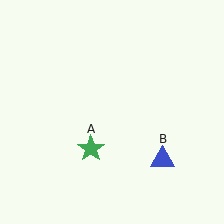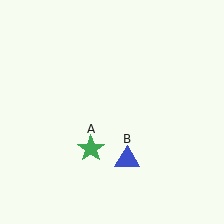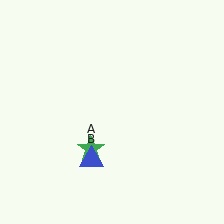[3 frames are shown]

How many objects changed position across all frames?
1 object changed position: blue triangle (object B).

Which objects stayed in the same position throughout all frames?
Green star (object A) remained stationary.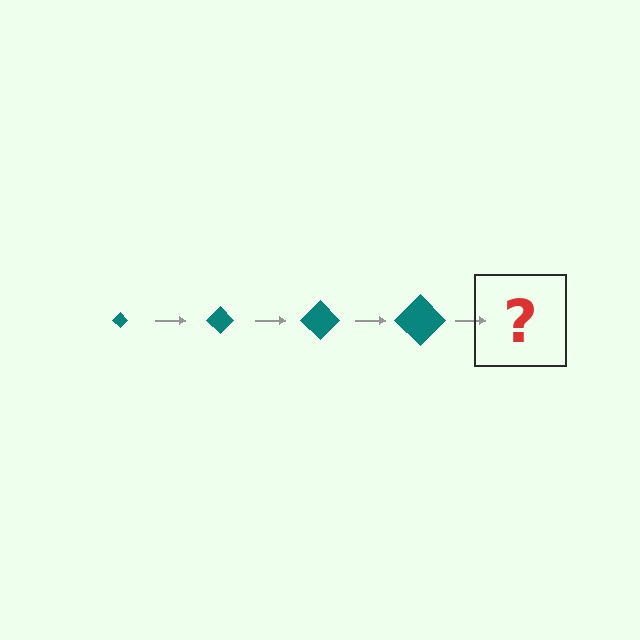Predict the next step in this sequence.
The next step is a teal diamond, larger than the previous one.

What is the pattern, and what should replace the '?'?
The pattern is that the diamond gets progressively larger each step. The '?' should be a teal diamond, larger than the previous one.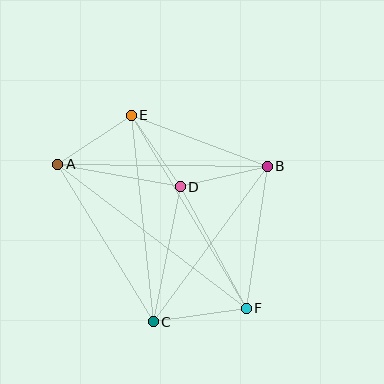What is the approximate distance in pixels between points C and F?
The distance between C and F is approximately 94 pixels.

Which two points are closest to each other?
Points D and E are closest to each other.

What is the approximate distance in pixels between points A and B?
The distance between A and B is approximately 210 pixels.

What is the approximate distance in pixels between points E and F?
The distance between E and F is approximately 225 pixels.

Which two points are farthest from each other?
Points A and F are farthest from each other.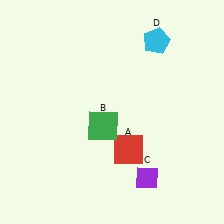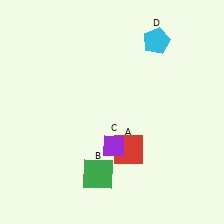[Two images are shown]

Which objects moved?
The objects that moved are: the green square (B), the purple diamond (C).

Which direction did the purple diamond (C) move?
The purple diamond (C) moved left.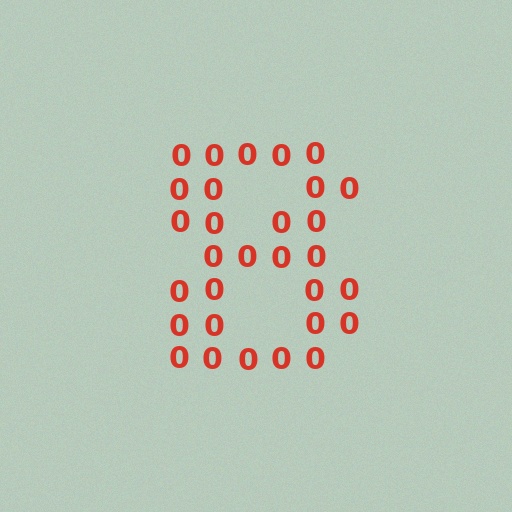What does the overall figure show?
The overall figure shows the digit 8.